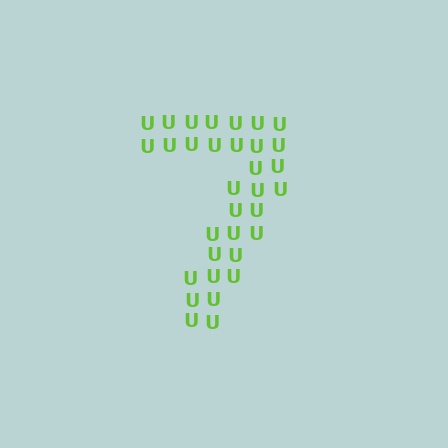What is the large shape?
The large shape is the digit 7.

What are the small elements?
The small elements are letter U's.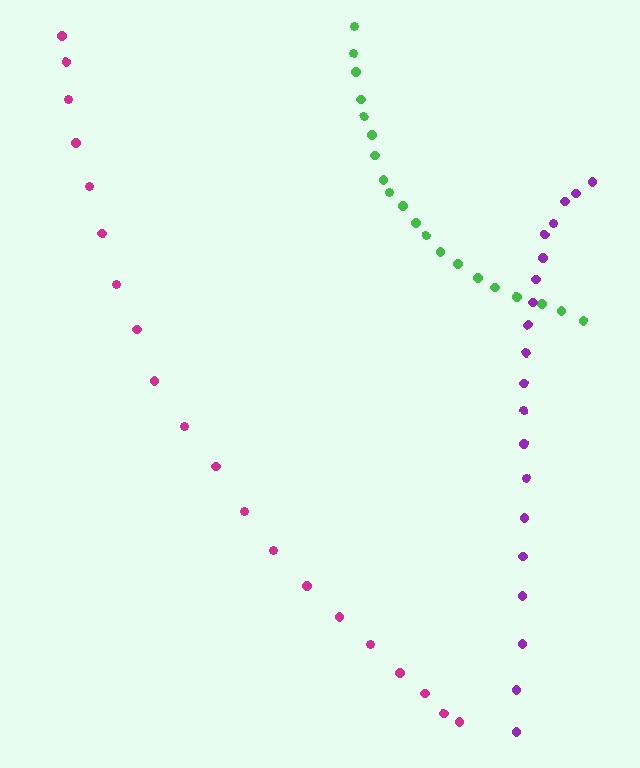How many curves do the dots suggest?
There are 3 distinct paths.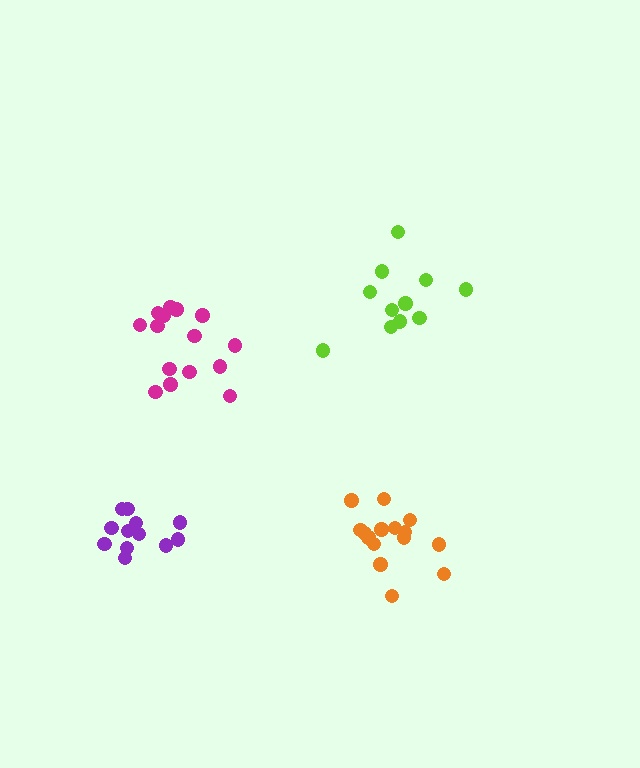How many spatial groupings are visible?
There are 4 spatial groupings.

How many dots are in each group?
Group 1: 15 dots, Group 2: 11 dots, Group 3: 12 dots, Group 4: 15 dots (53 total).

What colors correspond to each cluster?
The clusters are colored: orange, lime, purple, magenta.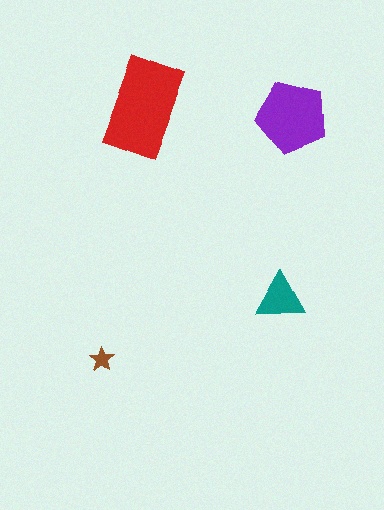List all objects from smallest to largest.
The brown star, the teal triangle, the purple pentagon, the red rectangle.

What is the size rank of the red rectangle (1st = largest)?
1st.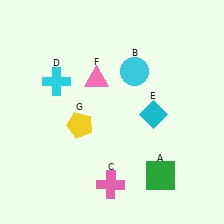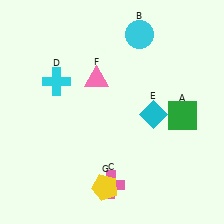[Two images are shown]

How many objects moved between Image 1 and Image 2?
3 objects moved between the two images.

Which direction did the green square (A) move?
The green square (A) moved up.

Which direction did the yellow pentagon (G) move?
The yellow pentagon (G) moved down.